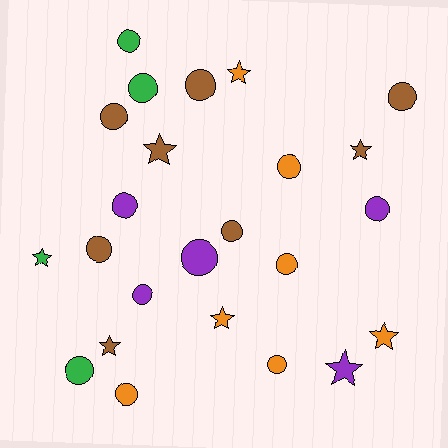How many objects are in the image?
There are 24 objects.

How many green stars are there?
There is 1 green star.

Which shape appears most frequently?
Circle, with 16 objects.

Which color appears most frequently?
Brown, with 8 objects.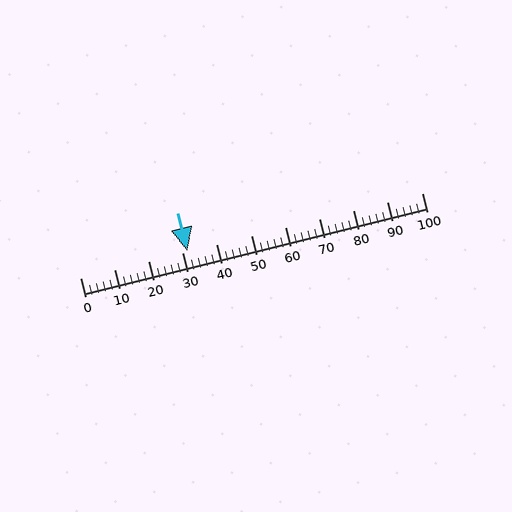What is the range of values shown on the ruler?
The ruler shows values from 0 to 100.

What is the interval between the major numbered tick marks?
The major tick marks are spaced 10 units apart.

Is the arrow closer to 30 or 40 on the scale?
The arrow is closer to 30.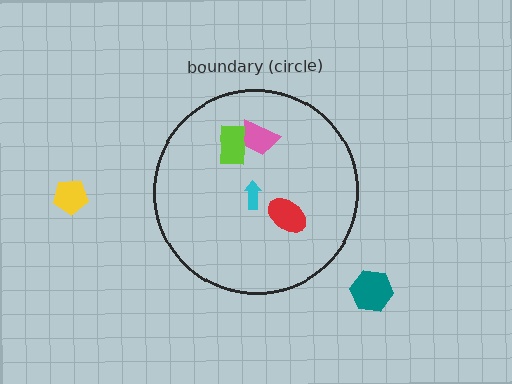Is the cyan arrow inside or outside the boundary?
Inside.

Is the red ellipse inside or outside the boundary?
Inside.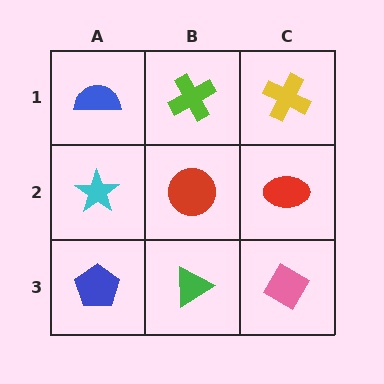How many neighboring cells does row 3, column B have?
3.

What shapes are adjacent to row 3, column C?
A red ellipse (row 2, column C), a green triangle (row 3, column B).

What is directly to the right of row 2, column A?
A red circle.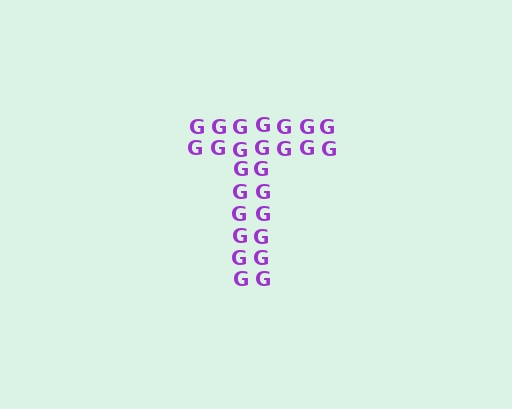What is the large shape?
The large shape is the letter T.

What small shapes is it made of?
It is made of small letter G's.